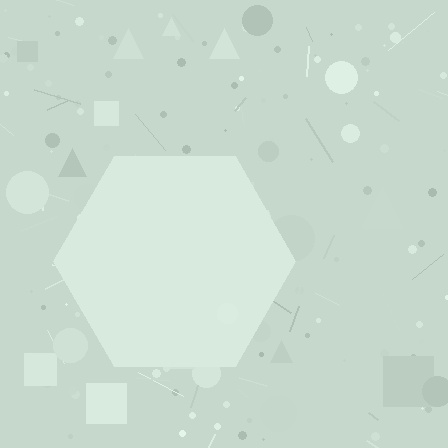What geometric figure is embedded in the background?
A hexagon is embedded in the background.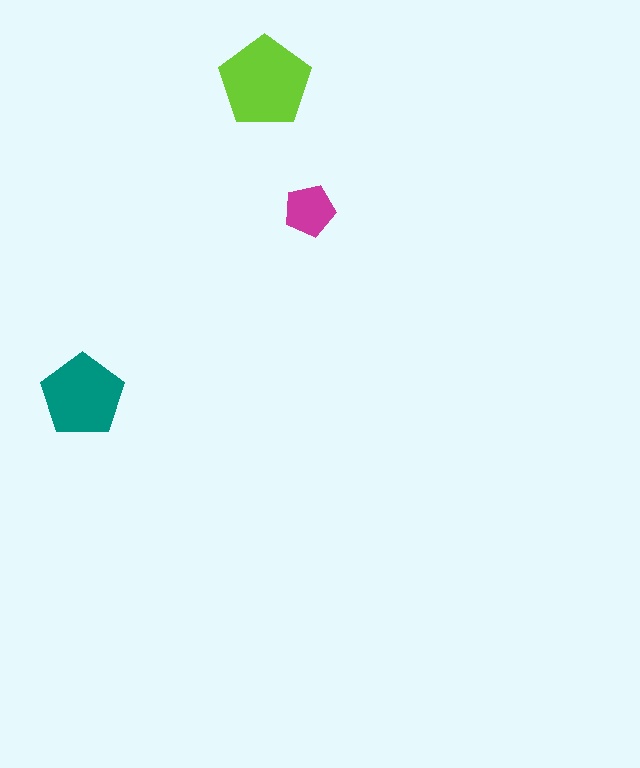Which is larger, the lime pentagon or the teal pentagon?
The lime one.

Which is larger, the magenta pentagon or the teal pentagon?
The teal one.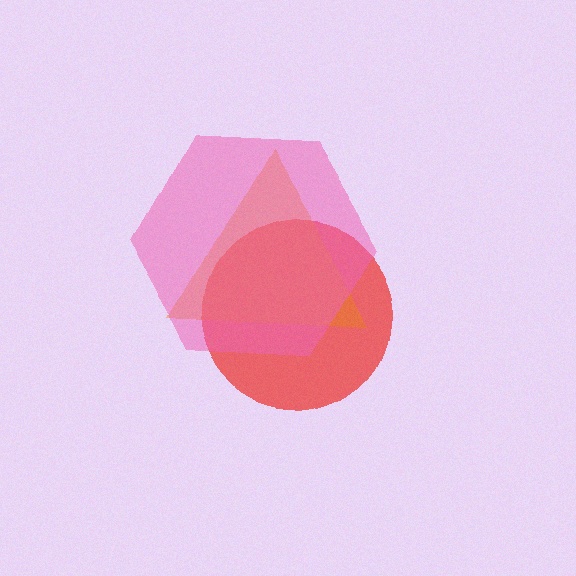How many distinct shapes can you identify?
There are 3 distinct shapes: a red circle, an orange triangle, a pink hexagon.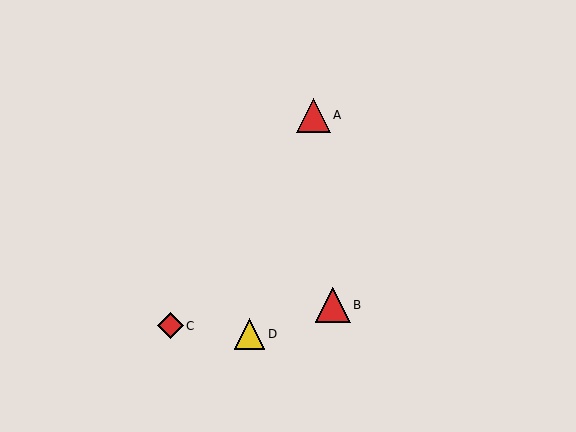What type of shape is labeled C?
Shape C is a red diamond.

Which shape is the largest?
The red triangle (labeled B) is the largest.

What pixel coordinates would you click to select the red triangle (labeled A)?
Click at (314, 115) to select the red triangle A.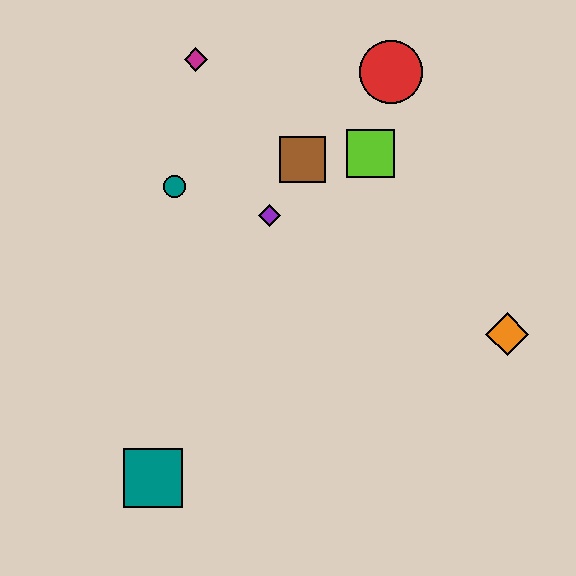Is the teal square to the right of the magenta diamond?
No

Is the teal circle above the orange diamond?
Yes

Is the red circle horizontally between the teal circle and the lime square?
No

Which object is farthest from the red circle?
The teal square is farthest from the red circle.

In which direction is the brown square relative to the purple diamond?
The brown square is above the purple diamond.